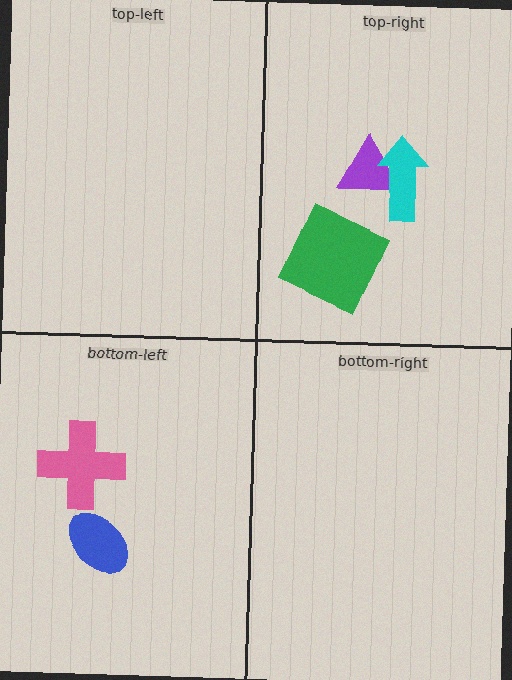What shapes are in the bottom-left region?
The pink cross, the blue ellipse.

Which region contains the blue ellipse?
The bottom-left region.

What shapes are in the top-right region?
The purple triangle, the green square, the cyan arrow.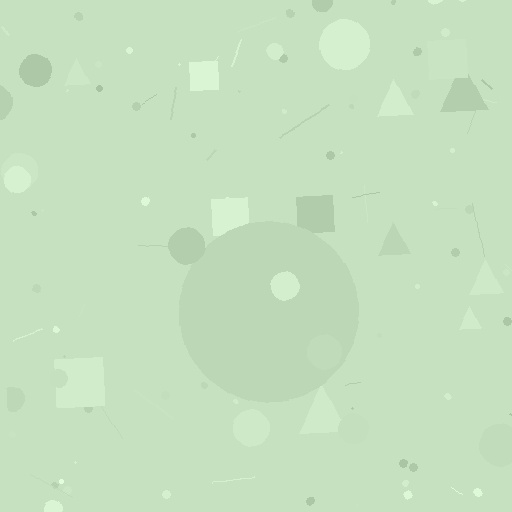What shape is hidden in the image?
A circle is hidden in the image.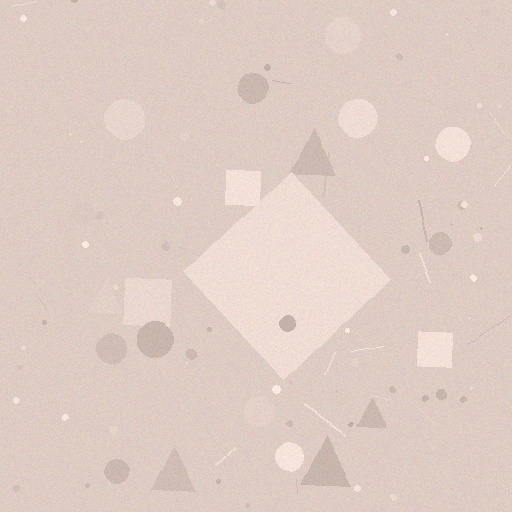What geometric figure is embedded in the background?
A diamond is embedded in the background.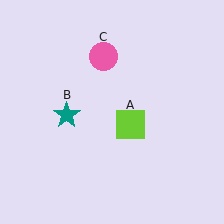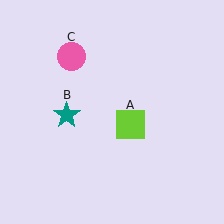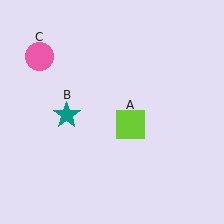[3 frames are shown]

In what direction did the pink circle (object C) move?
The pink circle (object C) moved left.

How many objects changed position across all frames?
1 object changed position: pink circle (object C).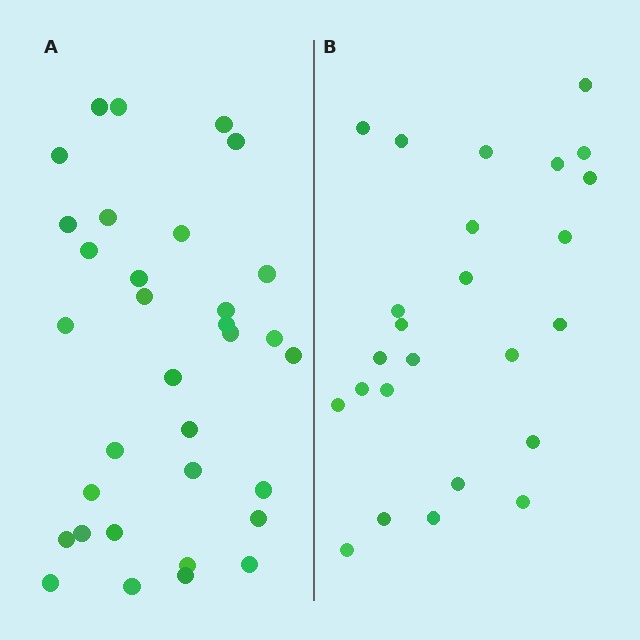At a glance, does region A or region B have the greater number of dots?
Region A (the left region) has more dots.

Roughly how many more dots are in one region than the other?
Region A has roughly 8 or so more dots than region B.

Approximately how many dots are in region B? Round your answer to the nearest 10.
About 20 dots. (The exact count is 25, which rounds to 20.)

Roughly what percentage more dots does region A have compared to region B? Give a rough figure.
About 30% more.